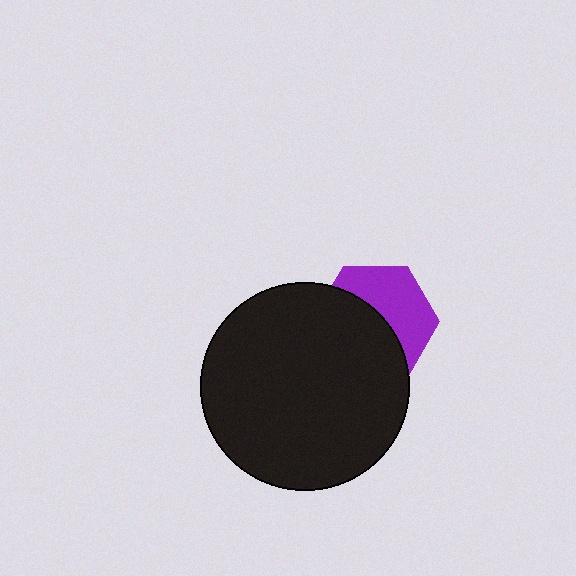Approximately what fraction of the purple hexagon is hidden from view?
Roughly 54% of the purple hexagon is hidden behind the black circle.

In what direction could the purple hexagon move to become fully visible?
The purple hexagon could move toward the upper-right. That would shift it out from behind the black circle entirely.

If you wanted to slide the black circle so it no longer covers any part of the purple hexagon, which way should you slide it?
Slide it toward the lower-left — that is the most direct way to separate the two shapes.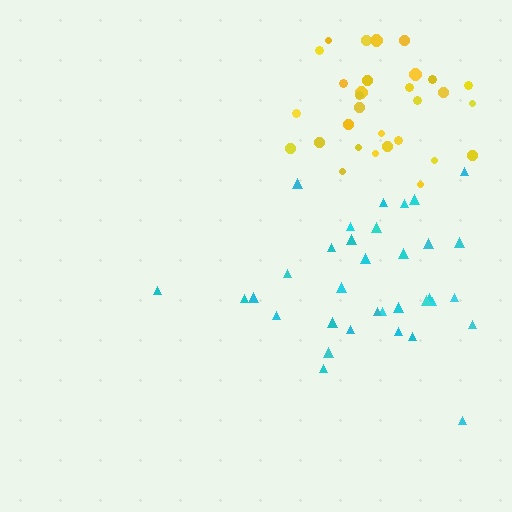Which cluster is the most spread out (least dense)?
Cyan.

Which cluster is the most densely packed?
Yellow.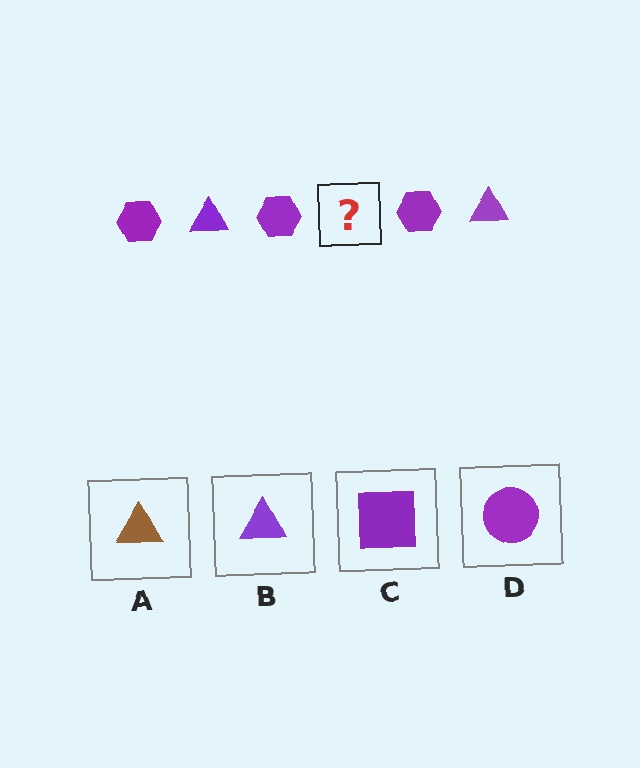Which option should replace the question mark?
Option B.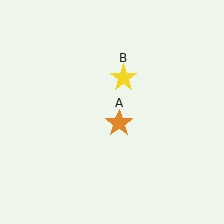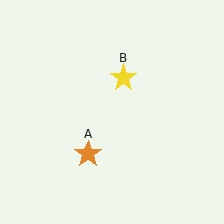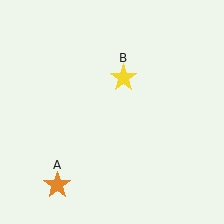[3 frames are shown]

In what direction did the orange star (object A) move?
The orange star (object A) moved down and to the left.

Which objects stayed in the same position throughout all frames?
Yellow star (object B) remained stationary.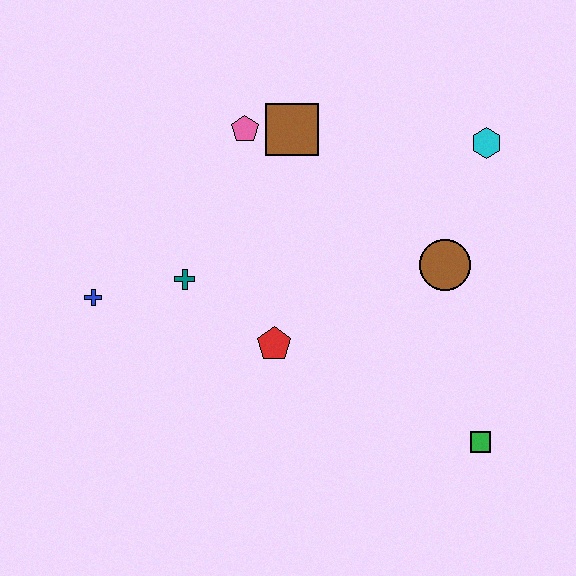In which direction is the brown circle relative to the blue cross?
The brown circle is to the right of the blue cross.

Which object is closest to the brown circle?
The cyan hexagon is closest to the brown circle.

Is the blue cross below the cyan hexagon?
Yes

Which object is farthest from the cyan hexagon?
The blue cross is farthest from the cyan hexagon.